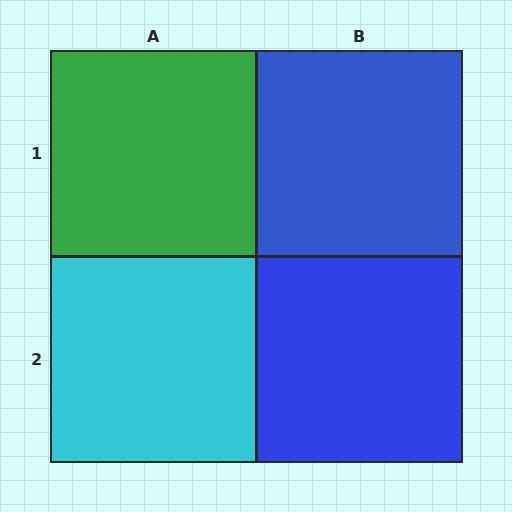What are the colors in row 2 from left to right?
Cyan, blue.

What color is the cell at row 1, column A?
Green.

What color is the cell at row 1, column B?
Blue.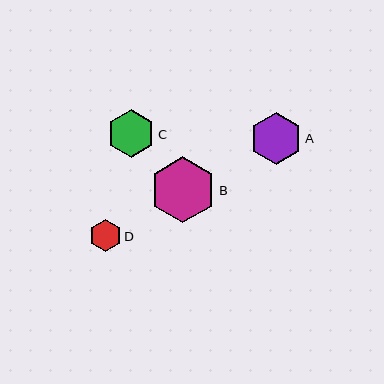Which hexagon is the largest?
Hexagon B is the largest with a size of approximately 67 pixels.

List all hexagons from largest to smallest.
From largest to smallest: B, A, C, D.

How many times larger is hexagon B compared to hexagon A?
Hexagon B is approximately 1.3 times the size of hexagon A.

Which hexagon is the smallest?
Hexagon D is the smallest with a size of approximately 32 pixels.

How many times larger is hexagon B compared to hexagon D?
Hexagon B is approximately 2.1 times the size of hexagon D.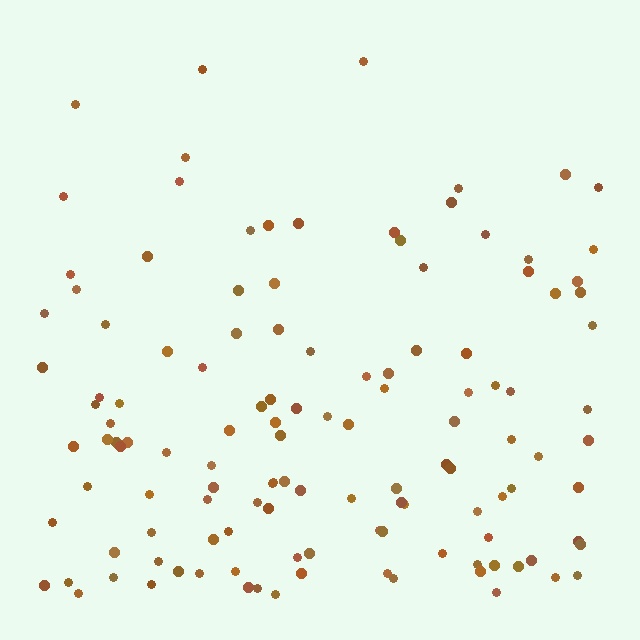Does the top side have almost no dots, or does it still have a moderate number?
Still a moderate number, just noticeably fewer than the bottom.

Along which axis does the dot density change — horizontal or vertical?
Vertical.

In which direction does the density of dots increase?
From top to bottom, with the bottom side densest.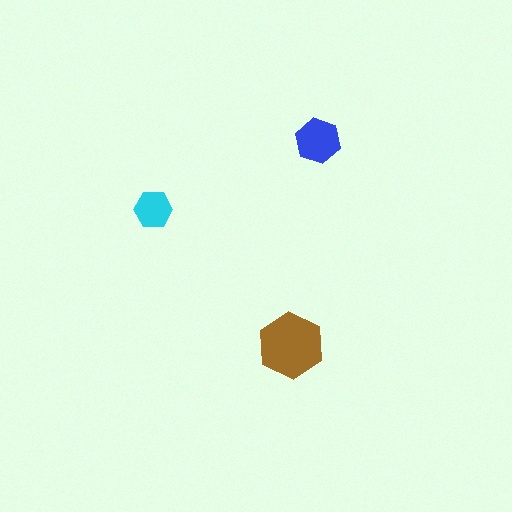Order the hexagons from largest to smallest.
the brown one, the blue one, the cyan one.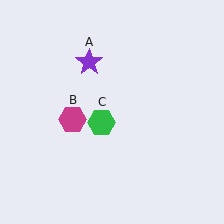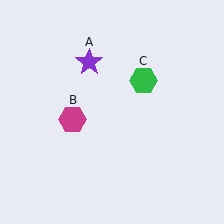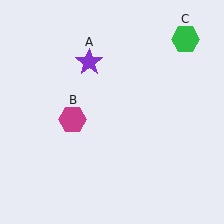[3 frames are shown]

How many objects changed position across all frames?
1 object changed position: green hexagon (object C).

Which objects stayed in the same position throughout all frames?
Purple star (object A) and magenta hexagon (object B) remained stationary.